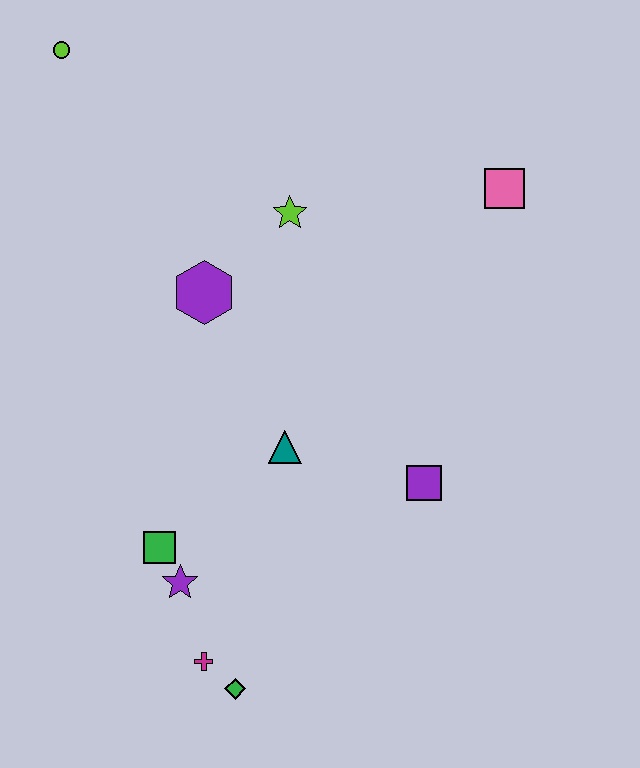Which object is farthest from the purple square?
The lime circle is farthest from the purple square.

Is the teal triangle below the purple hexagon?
Yes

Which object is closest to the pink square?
The lime star is closest to the pink square.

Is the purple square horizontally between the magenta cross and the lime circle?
No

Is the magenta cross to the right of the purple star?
Yes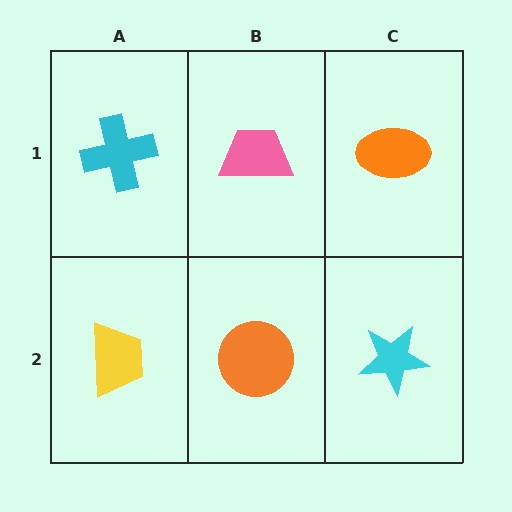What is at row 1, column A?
A cyan cross.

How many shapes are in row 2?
3 shapes.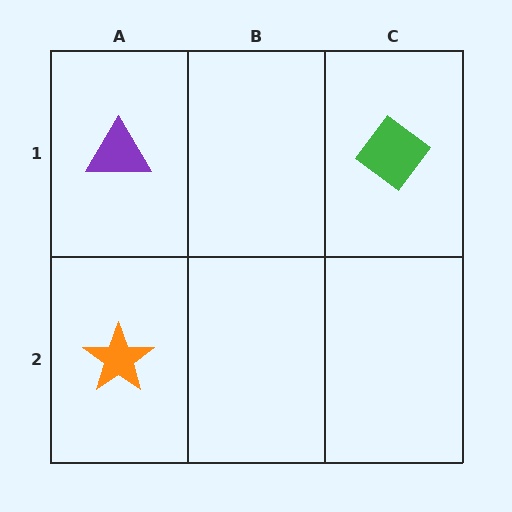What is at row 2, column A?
An orange star.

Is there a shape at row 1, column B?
No, that cell is empty.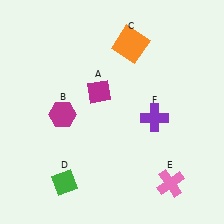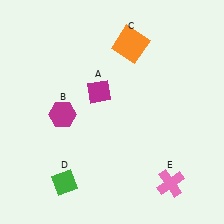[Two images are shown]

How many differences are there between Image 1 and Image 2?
There is 1 difference between the two images.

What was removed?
The purple cross (F) was removed in Image 2.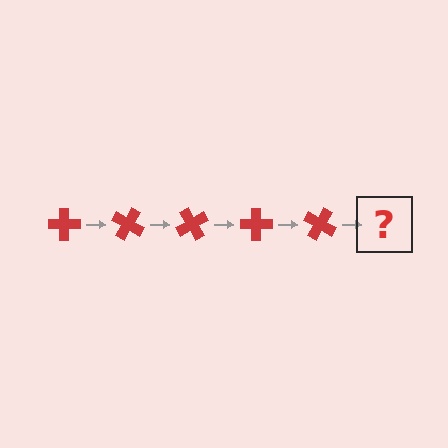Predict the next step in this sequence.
The next step is a red cross rotated 150 degrees.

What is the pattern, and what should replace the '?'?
The pattern is that the cross rotates 30 degrees each step. The '?' should be a red cross rotated 150 degrees.